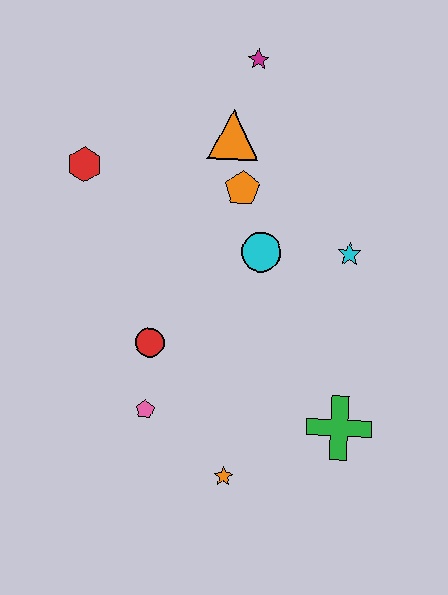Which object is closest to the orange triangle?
The orange pentagon is closest to the orange triangle.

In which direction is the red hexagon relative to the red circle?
The red hexagon is above the red circle.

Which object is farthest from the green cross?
The magenta star is farthest from the green cross.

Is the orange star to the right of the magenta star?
No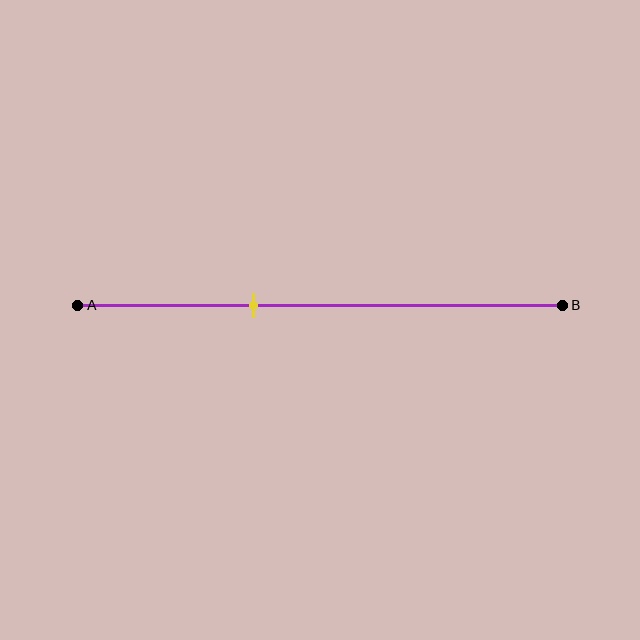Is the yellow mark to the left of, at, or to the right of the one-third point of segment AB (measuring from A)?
The yellow mark is approximately at the one-third point of segment AB.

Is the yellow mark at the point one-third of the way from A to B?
Yes, the mark is approximately at the one-third point.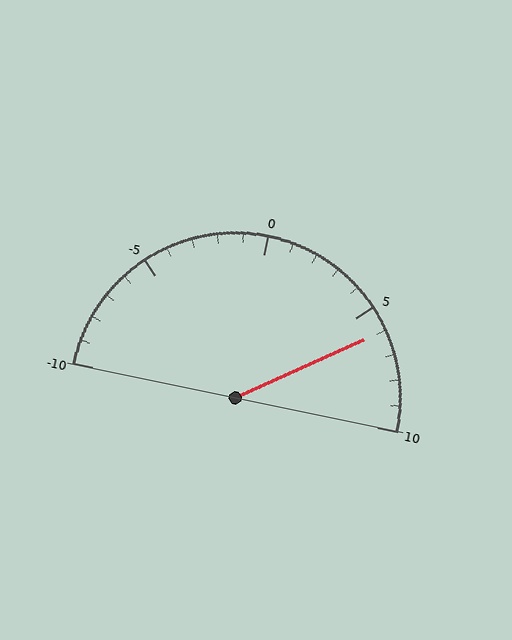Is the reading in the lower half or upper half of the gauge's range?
The reading is in the upper half of the range (-10 to 10).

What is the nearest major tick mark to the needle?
The nearest major tick mark is 5.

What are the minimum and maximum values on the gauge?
The gauge ranges from -10 to 10.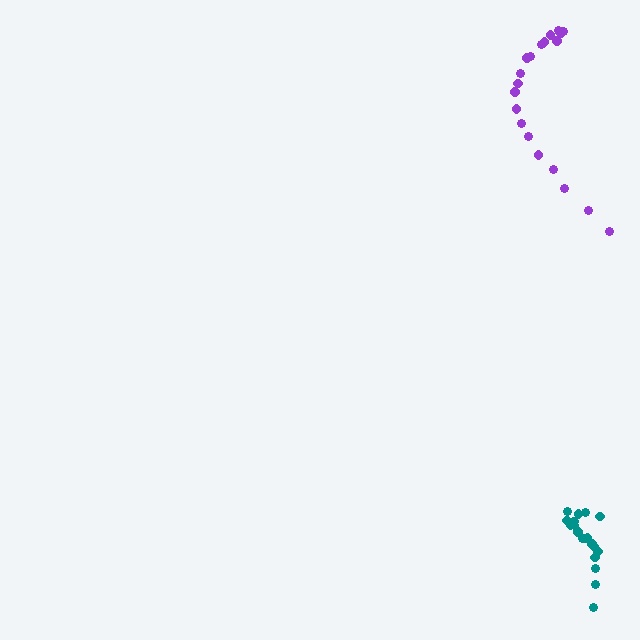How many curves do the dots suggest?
There are 2 distinct paths.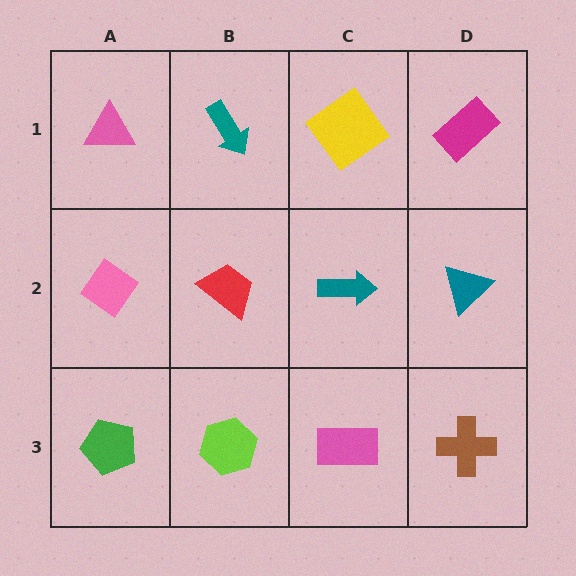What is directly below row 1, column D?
A teal triangle.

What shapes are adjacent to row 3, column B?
A red trapezoid (row 2, column B), a green pentagon (row 3, column A), a pink rectangle (row 3, column C).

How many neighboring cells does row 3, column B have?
3.